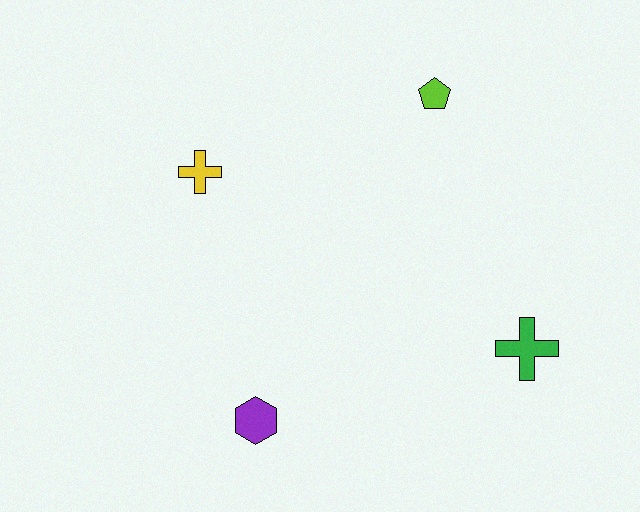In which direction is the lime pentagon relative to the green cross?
The lime pentagon is above the green cross.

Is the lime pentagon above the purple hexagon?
Yes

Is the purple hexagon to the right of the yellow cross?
Yes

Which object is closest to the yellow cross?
The lime pentagon is closest to the yellow cross.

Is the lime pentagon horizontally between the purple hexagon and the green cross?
Yes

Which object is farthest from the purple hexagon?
The lime pentagon is farthest from the purple hexagon.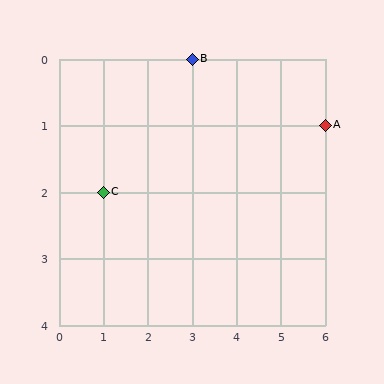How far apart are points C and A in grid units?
Points C and A are 5 columns and 1 row apart (about 5.1 grid units diagonally).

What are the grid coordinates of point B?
Point B is at grid coordinates (3, 0).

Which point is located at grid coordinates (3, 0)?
Point B is at (3, 0).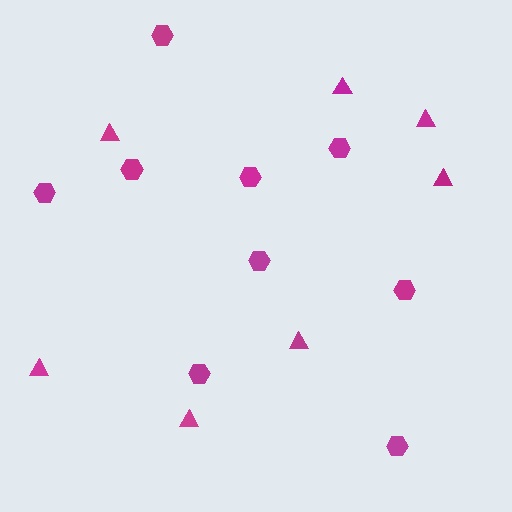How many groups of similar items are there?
There are 2 groups: one group of hexagons (9) and one group of triangles (7).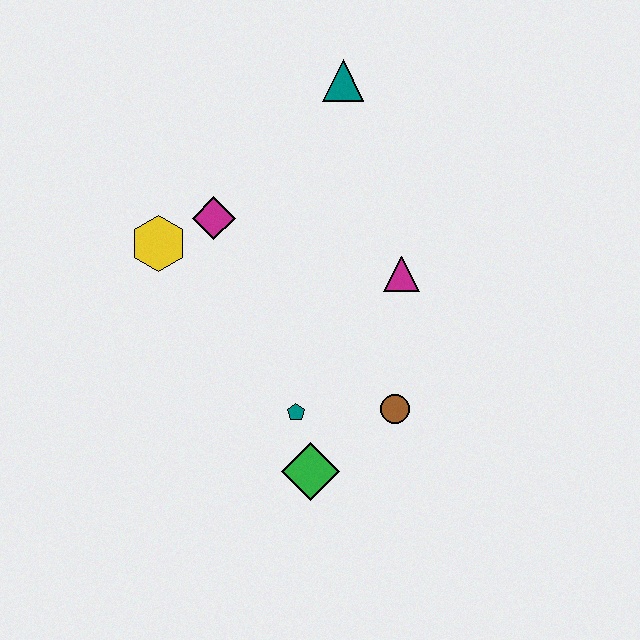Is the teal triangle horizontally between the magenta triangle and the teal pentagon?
Yes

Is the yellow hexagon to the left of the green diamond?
Yes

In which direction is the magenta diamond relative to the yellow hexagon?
The magenta diamond is to the right of the yellow hexagon.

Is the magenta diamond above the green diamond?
Yes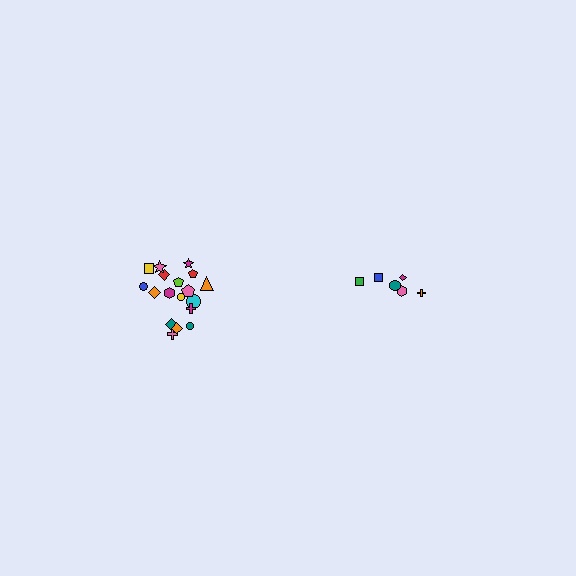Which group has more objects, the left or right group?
The left group.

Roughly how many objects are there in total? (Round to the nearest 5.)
Roughly 25 objects in total.